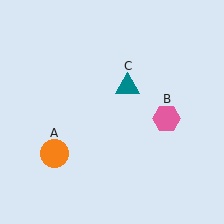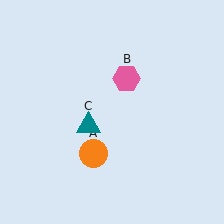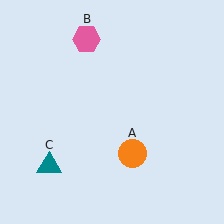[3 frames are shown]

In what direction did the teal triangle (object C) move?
The teal triangle (object C) moved down and to the left.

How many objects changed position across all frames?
3 objects changed position: orange circle (object A), pink hexagon (object B), teal triangle (object C).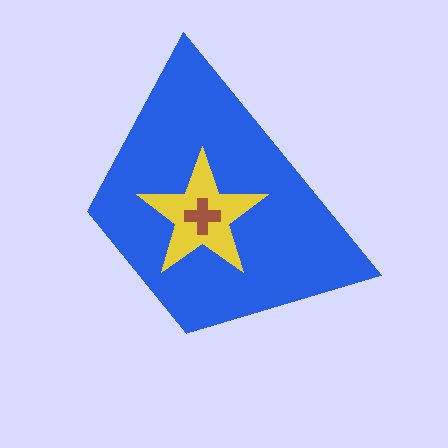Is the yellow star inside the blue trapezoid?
Yes.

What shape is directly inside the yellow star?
The brown cross.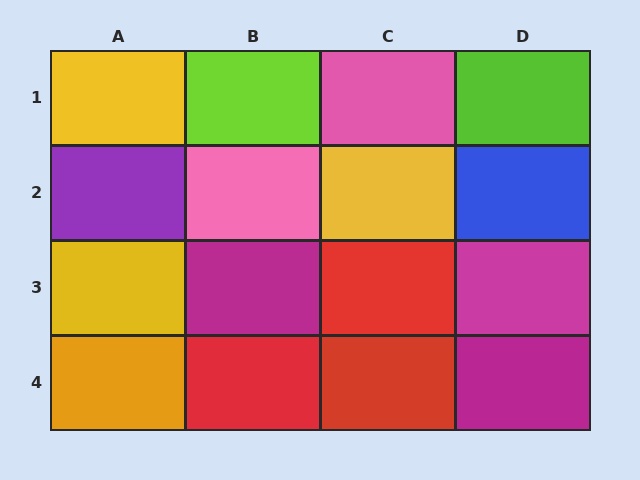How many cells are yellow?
3 cells are yellow.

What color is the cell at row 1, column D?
Lime.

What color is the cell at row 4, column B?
Red.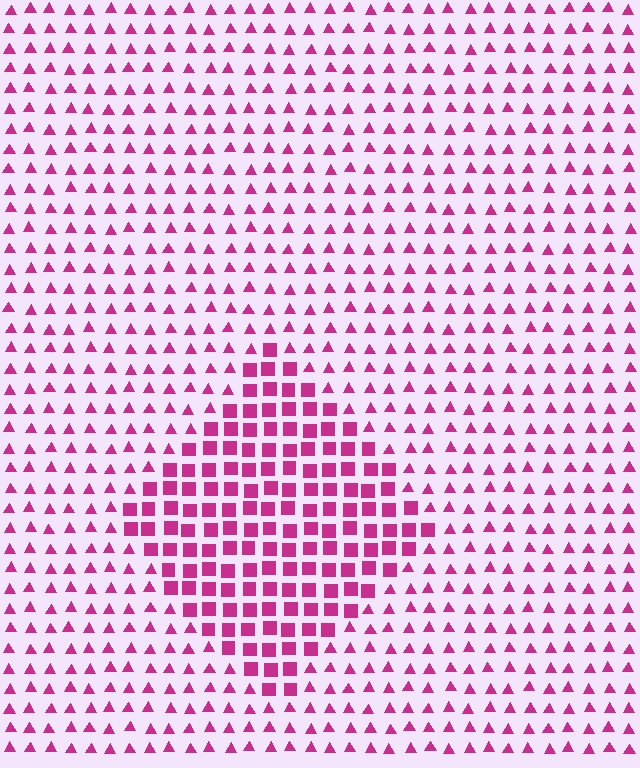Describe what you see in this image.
The image is filled with small magenta elements arranged in a uniform grid. A diamond-shaped region contains squares, while the surrounding area contains triangles. The boundary is defined purely by the change in element shape.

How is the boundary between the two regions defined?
The boundary is defined by a change in element shape: squares inside vs. triangles outside. All elements share the same color and spacing.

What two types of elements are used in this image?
The image uses squares inside the diamond region and triangles outside it.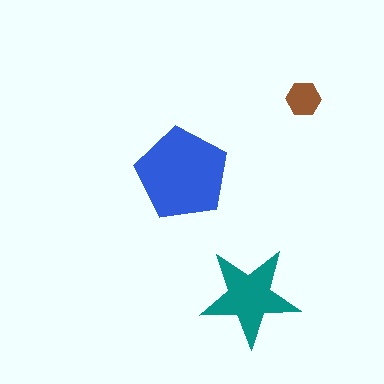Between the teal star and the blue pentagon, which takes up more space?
The blue pentagon.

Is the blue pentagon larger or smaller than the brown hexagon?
Larger.